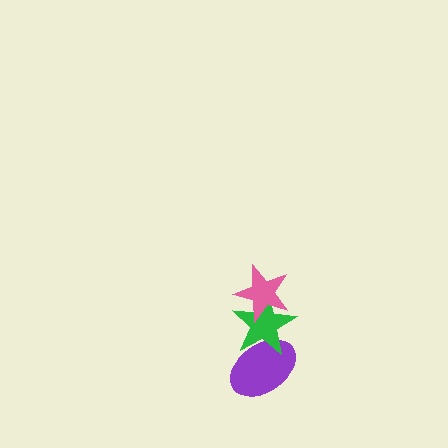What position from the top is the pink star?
The pink star is 1st from the top.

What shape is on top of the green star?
The pink star is on top of the green star.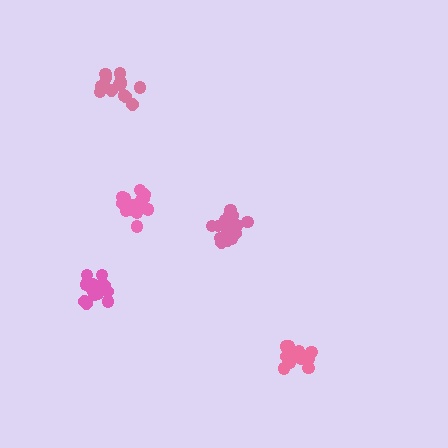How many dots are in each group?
Group 1: 19 dots, Group 2: 14 dots, Group 3: 14 dots, Group 4: 18 dots, Group 5: 16 dots (81 total).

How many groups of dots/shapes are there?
There are 5 groups.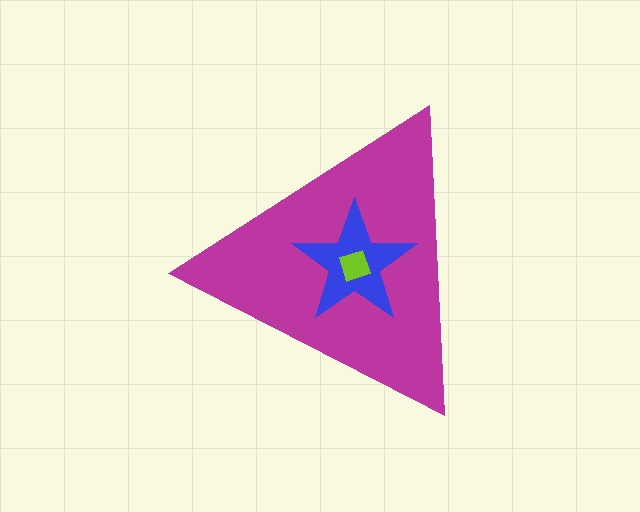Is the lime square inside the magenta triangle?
Yes.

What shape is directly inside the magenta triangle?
The blue star.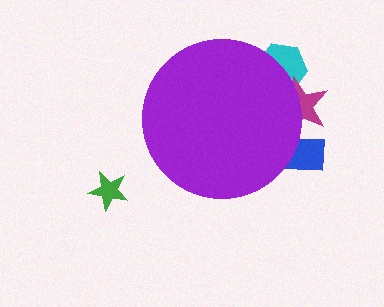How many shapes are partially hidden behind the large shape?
3 shapes are partially hidden.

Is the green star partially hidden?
No, the green star is fully visible.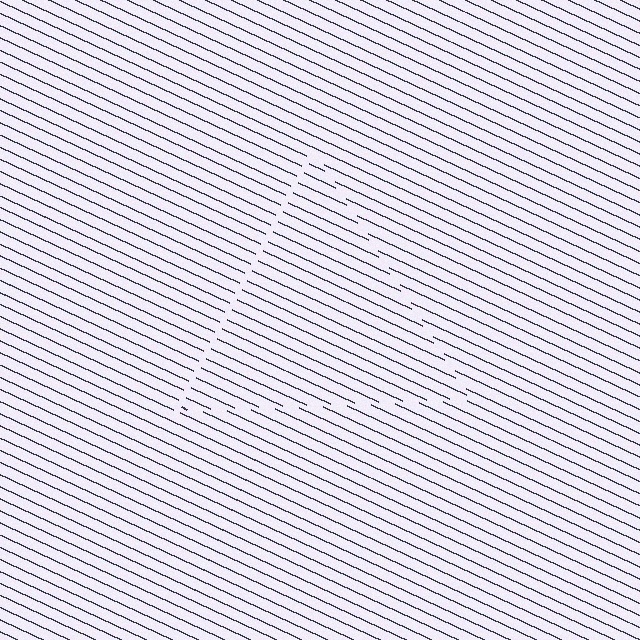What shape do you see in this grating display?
An illusory triangle. The interior of the shape contains the same grating, shifted by half a period — the contour is defined by the phase discontinuity where line-ends from the inner and outer gratings abut.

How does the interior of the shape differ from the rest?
The interior of the shape contains the same grating, shifted by half a period — the contour is defined by the phase discontinuity where line-ends from the inner and outer gratings abut.